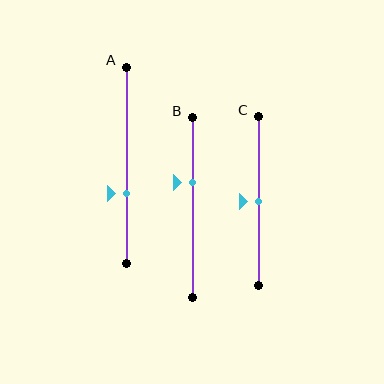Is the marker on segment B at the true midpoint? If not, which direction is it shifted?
No, the marker on segment B is shifted upward by about 14% of the segment length.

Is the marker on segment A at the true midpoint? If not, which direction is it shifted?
No, the marker on segment A is shifted downward by about 14% of the segment length.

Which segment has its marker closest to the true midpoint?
Segment C has its marker closest to the true midpoint.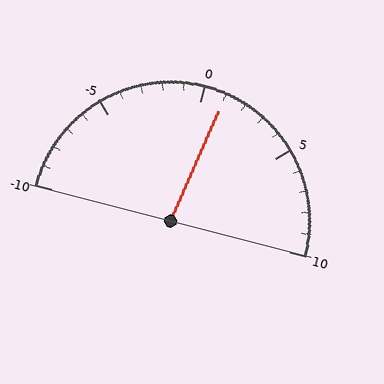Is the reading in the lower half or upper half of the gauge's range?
The reading is in the upper half of the range (-10 to 10).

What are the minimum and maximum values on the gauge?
The gauge ranges from -10 to 10.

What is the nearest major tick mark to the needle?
The nearest major tick mark is 0.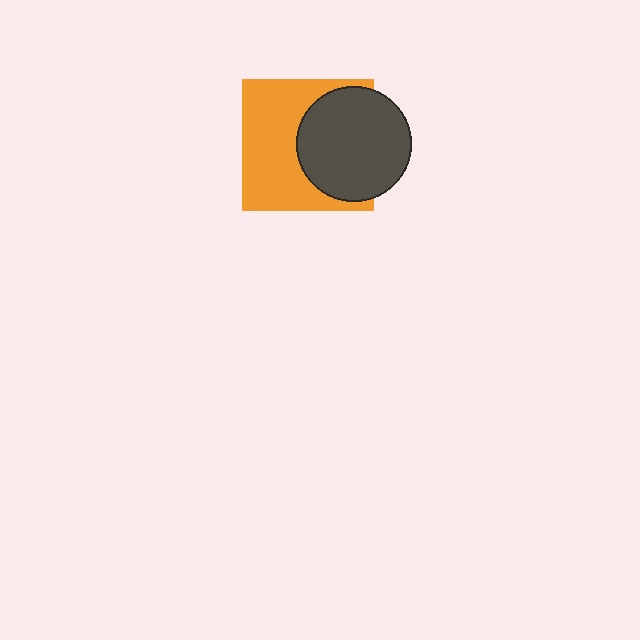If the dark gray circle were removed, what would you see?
You would see the complete orange square.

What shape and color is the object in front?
The object in front is a dark gray circle.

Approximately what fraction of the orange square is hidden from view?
Roughly 43% of the orange square is hidden behind the dark gray circle.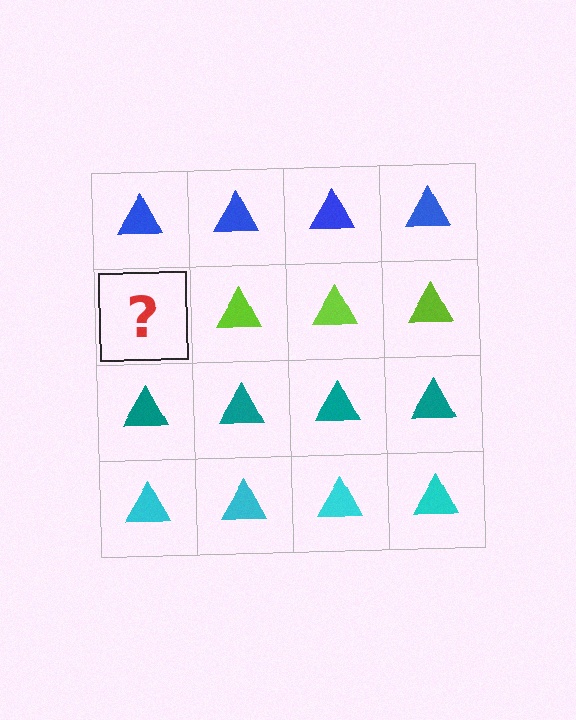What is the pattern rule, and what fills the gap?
The rule is that each row has a consistent color. The gap should be filled with a lime triangle.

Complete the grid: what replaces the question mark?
The question mark should be replaced with a lime triangle.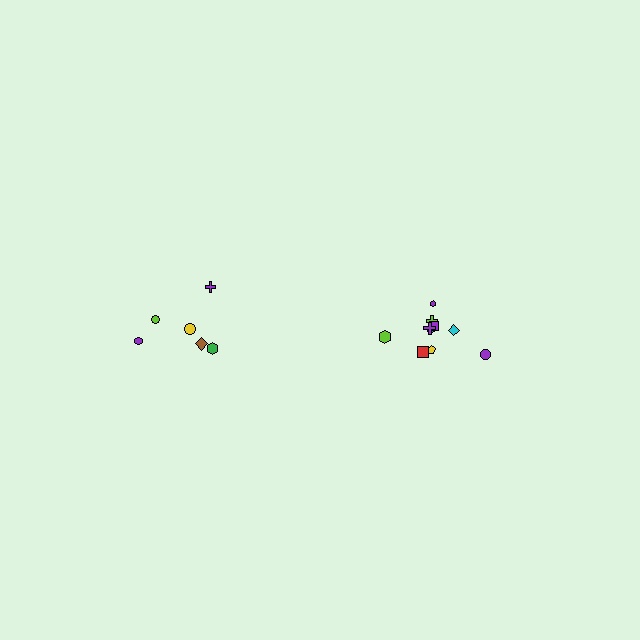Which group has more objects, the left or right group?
The right group.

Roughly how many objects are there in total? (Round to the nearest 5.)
Roughly 15 objects in total.